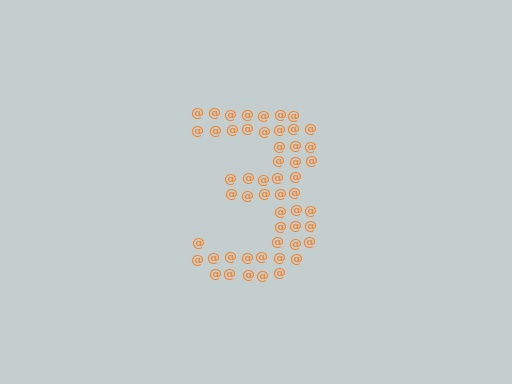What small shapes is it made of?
It is made of small at signs.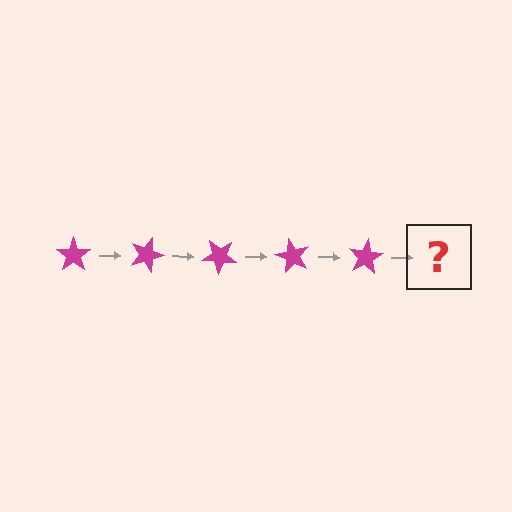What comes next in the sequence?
The next element should be a magenta star rotated 100 degrees.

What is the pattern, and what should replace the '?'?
The pattern is that the star rotates 20 degrees each step. The '?' should be a magenta star rotated 100 degrees.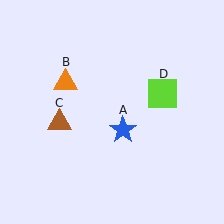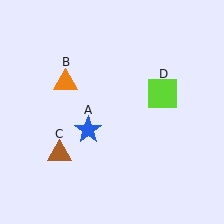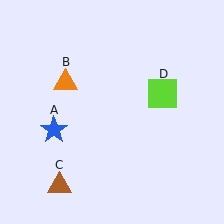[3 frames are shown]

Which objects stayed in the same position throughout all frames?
Orange triangle (object B) and lime square (object D) remained stationary.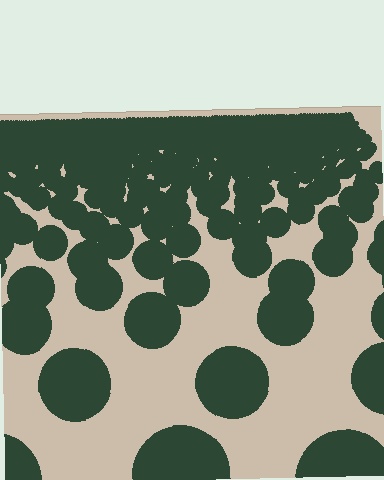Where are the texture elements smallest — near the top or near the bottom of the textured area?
Near the top.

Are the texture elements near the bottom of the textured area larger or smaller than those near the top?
Larger. Near the bottom, elements are closer to the viewer and appear at a bigger on-screen size.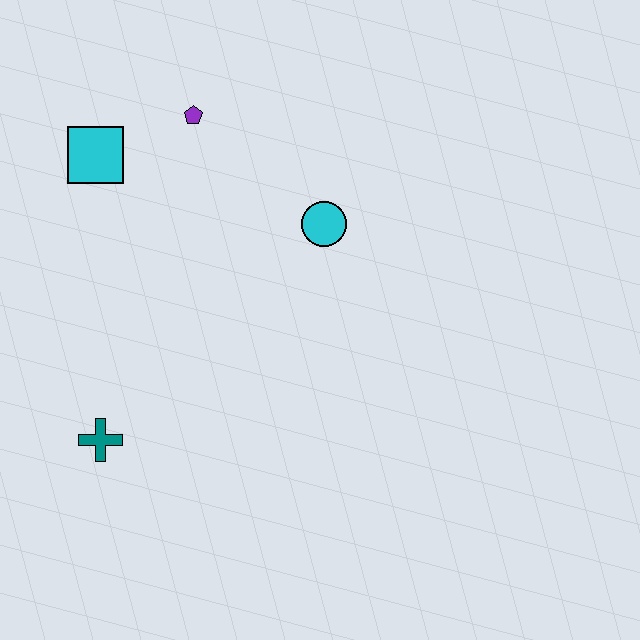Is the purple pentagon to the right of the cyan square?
Yes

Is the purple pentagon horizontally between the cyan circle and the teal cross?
Yes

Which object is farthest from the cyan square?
The teal cross is farthest from the cyan square.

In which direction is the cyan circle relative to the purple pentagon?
The cyan circle is to the right of the purple pentagon.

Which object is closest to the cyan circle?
The purple pentagon is closest to the cyan circle.